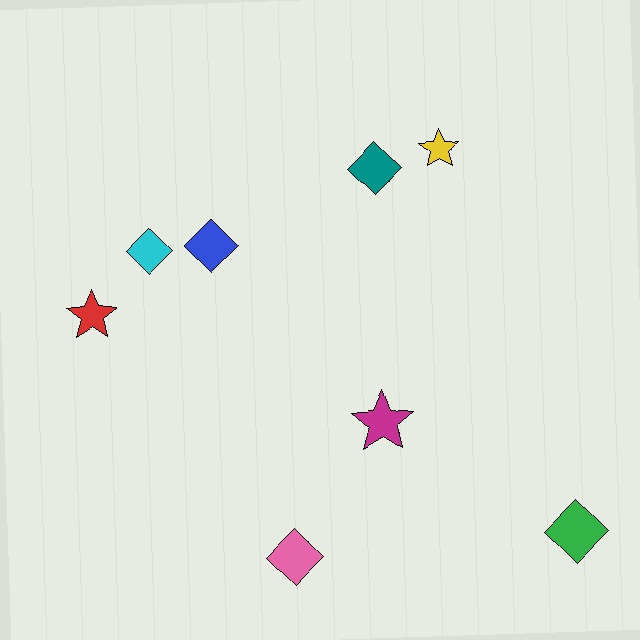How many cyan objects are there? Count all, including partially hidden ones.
There is 1 cyan object.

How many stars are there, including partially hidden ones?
There are 3 stars.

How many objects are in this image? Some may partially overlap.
There are 8 objects.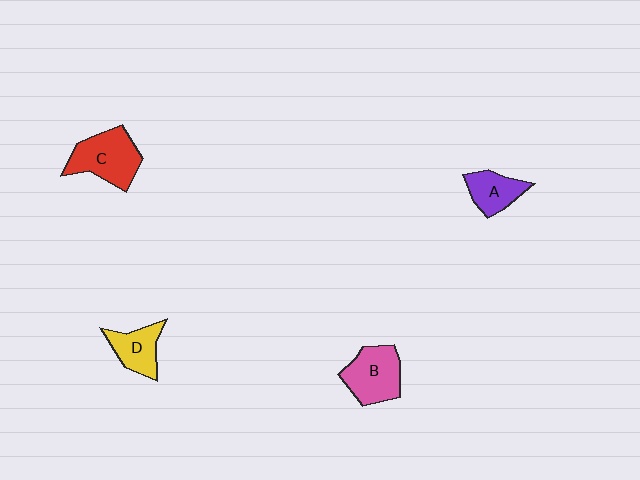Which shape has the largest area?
Shape C (red).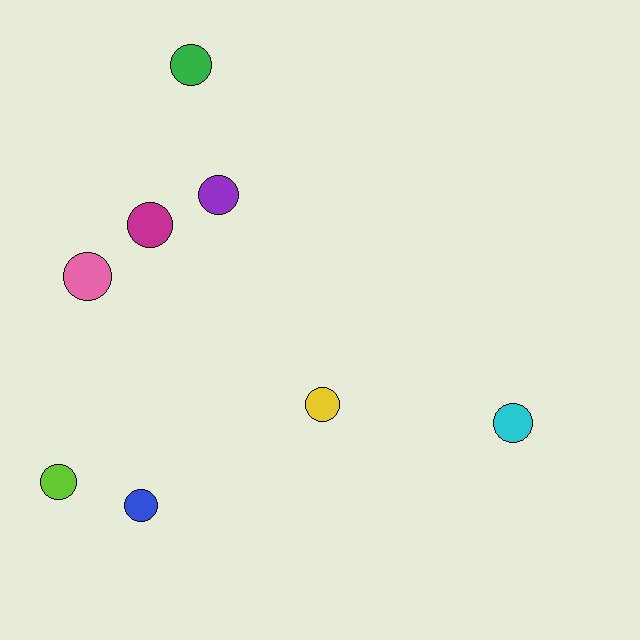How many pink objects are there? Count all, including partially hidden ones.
There is 1 pink object.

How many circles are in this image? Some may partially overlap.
There are 8 circles.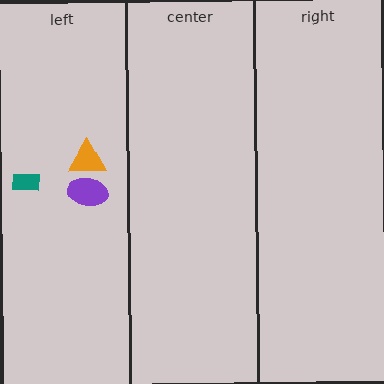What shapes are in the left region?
The purple ellipse, the teal rectangle, the orange triangle.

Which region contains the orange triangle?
The left region.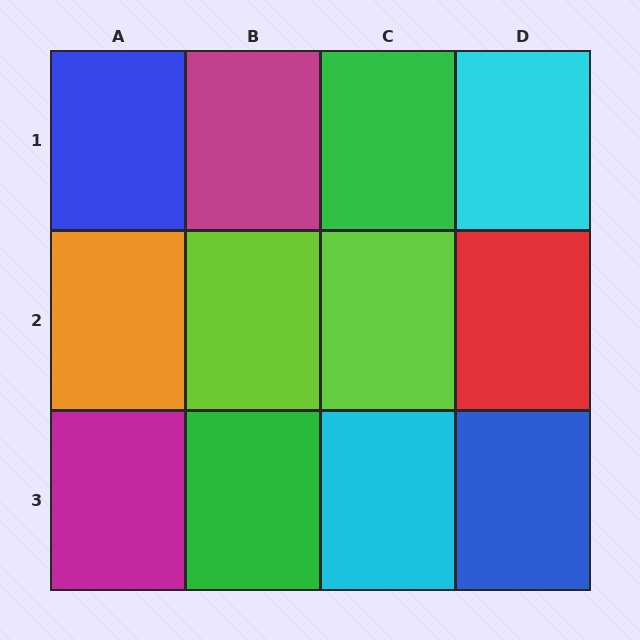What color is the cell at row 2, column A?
Orange.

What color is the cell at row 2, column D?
Red.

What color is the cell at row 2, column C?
Lime.